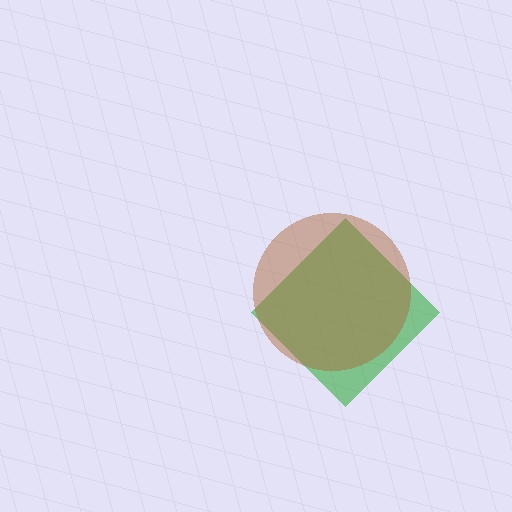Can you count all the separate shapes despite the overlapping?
Yes, there are 2 separate shapes.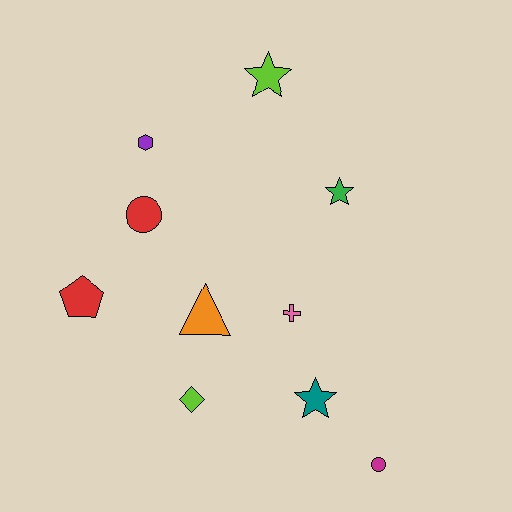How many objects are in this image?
There are 10 objects.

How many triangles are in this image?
There is 1 triangle.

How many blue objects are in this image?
There are no blue objects.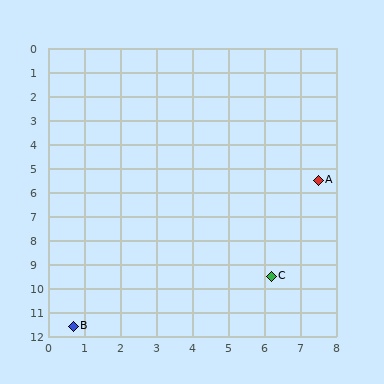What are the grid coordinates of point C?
Point C is at approximately (6.2, 9.5).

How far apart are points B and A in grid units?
Points B and A are about 9.1 grid units apart.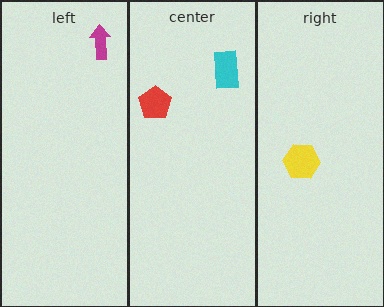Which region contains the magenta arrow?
The left region.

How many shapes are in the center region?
2.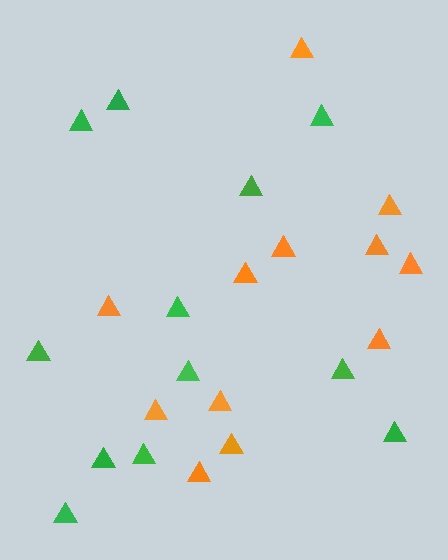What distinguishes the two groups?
There are 2 groups: one group of green triangles (12) and one group of orange triangles (12).